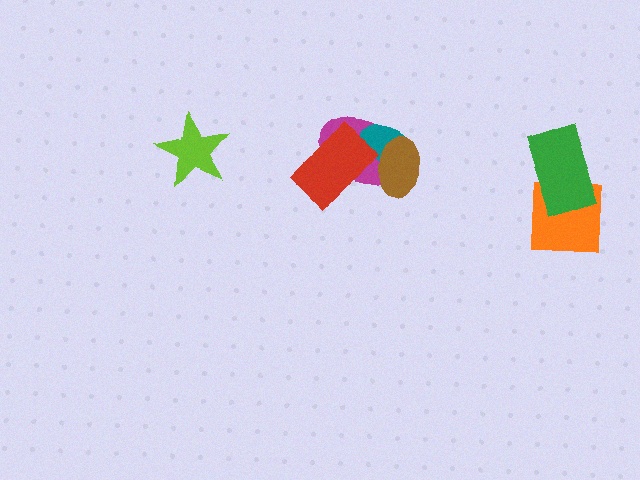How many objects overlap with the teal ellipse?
3 objects overlap with the teal ellipse.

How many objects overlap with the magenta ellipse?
3 objects overlap with the magenta ellipse.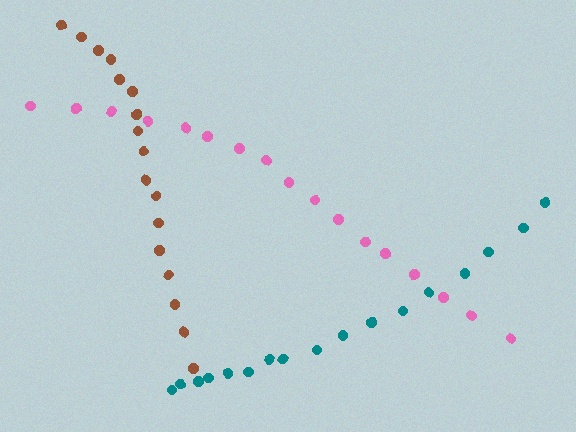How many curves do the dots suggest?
There are 3 distinct paths.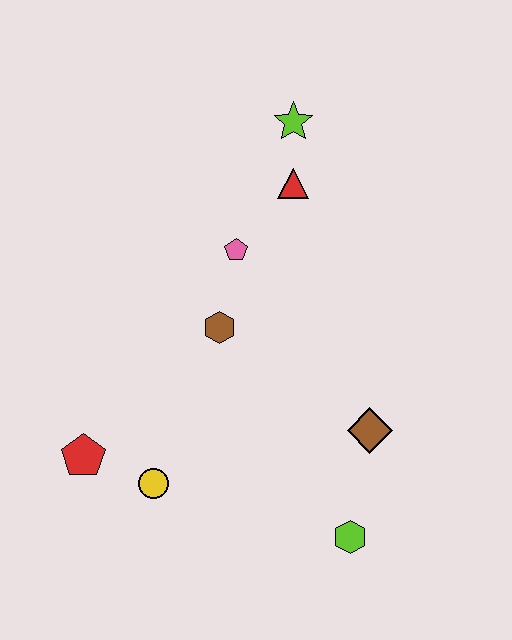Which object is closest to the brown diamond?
The lime hexagon is closest to the brown diamond.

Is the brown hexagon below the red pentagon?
No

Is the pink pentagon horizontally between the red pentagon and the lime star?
Yes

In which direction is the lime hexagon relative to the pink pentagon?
The lime hexagon is below the pink pentagon.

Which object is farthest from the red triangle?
The lime hexagon is farthest from the red triangle.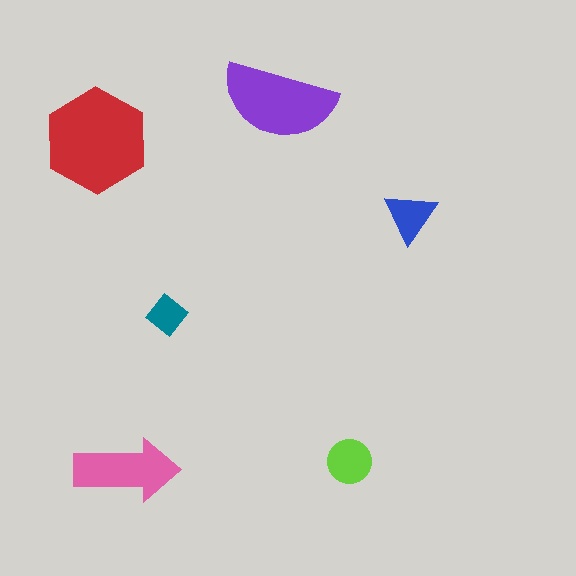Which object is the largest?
The red hexagon.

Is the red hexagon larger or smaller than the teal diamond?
Larger.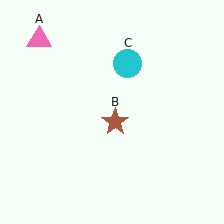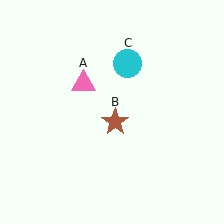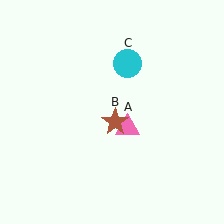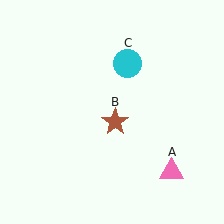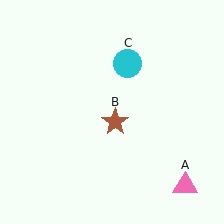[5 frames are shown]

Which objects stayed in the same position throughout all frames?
Brown star (object B) and cyan circle (object C) remained stationary.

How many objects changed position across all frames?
1 object changed position: pink triangle (object A).